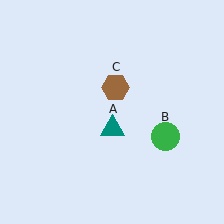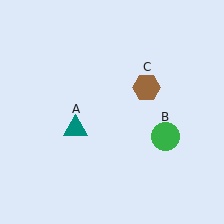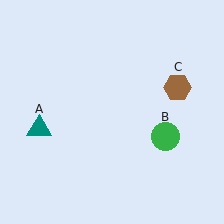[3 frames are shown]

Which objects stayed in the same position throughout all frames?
Green circle (object B) remained stationary.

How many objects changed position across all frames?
2 objects changed position: teal triangle (object A), brown hexagon (object C).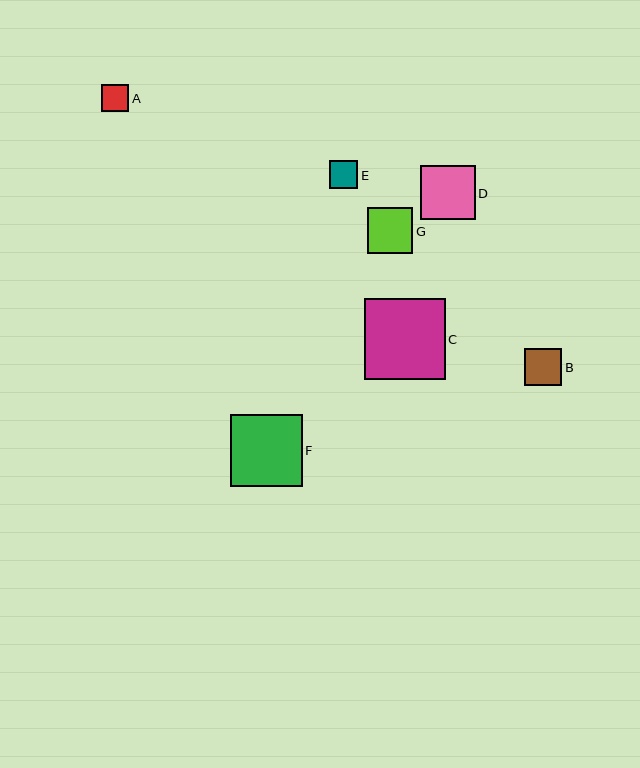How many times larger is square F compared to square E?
Square F is approximately 2.5 times the size of square E.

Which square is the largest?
Square C is the largest with a size of approximately 81 pixels.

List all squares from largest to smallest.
From largest to smallest: C, F, D, G, B, E, A.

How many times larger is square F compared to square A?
Square F is approximately 2.6 times the size of square A.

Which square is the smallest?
Square A is the smallest with a size of approximately 28 pixels.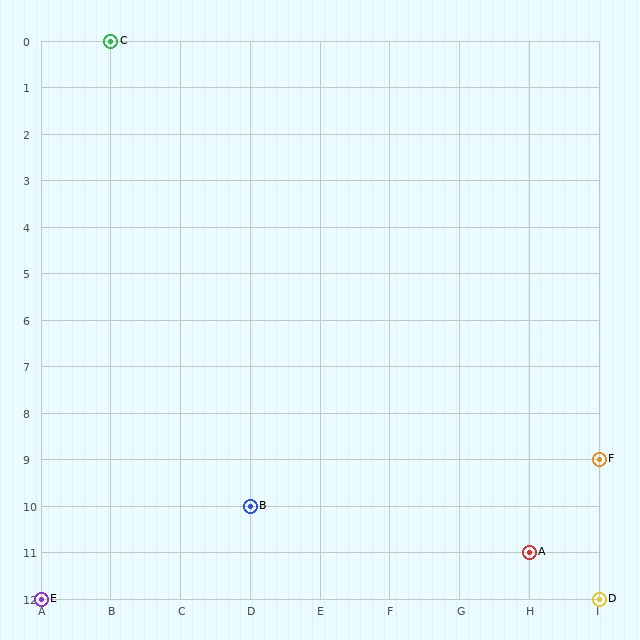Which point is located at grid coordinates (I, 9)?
Point F is at (I, 9).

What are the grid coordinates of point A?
Point A is at grid coordinates (H, 11).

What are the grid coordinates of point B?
Point B is at grid coordinates (D, 10).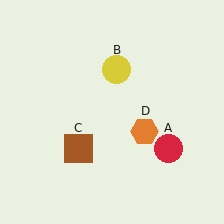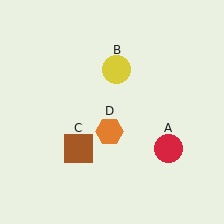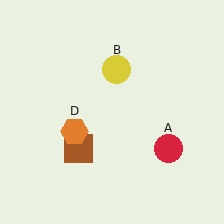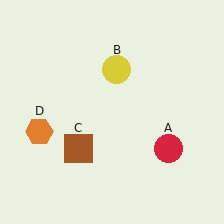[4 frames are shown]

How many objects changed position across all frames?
1 object changed position: orange hexagon (object D).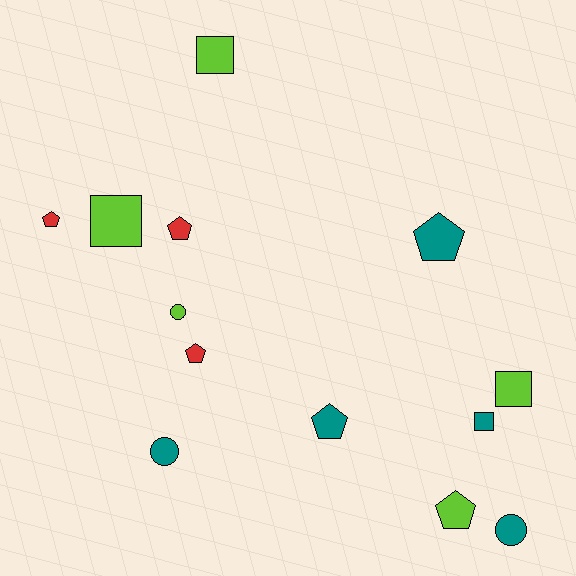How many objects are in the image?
There are 13 objects.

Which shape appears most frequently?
Pentagon, with 6 objects.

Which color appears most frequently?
Teal, with 5 objects.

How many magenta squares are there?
There are no magenta squares.